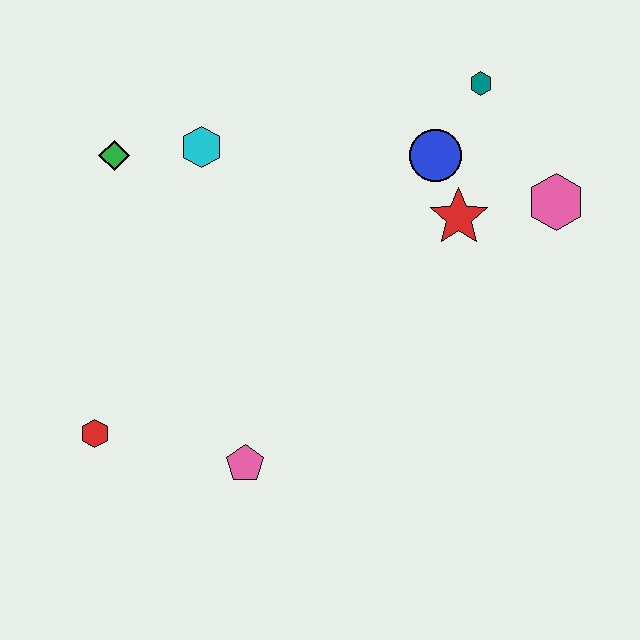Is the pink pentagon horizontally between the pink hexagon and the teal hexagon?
No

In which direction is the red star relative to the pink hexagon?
The red star is to the left of the pink hexagon.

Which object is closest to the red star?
The blue circle is closest to the red star.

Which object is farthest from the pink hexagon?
The red hexagon is farthest from the pink hexagon.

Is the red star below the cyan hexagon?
Yes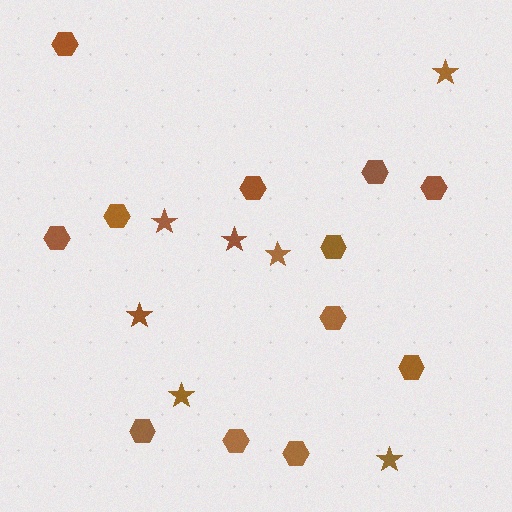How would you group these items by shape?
There are 2 groups: one group of stars (7) and one group of hexagons (12).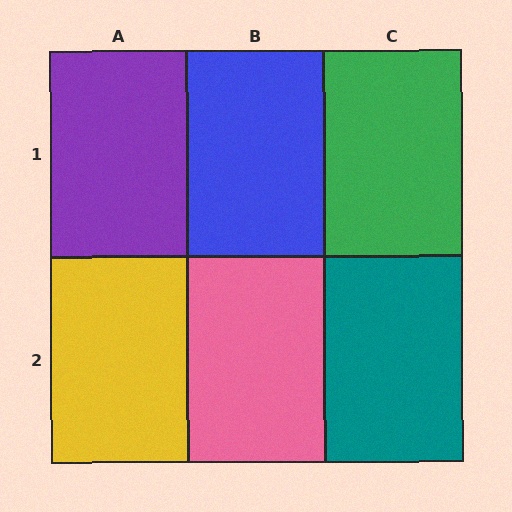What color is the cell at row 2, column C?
Teal.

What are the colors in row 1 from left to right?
Purple, blue, green.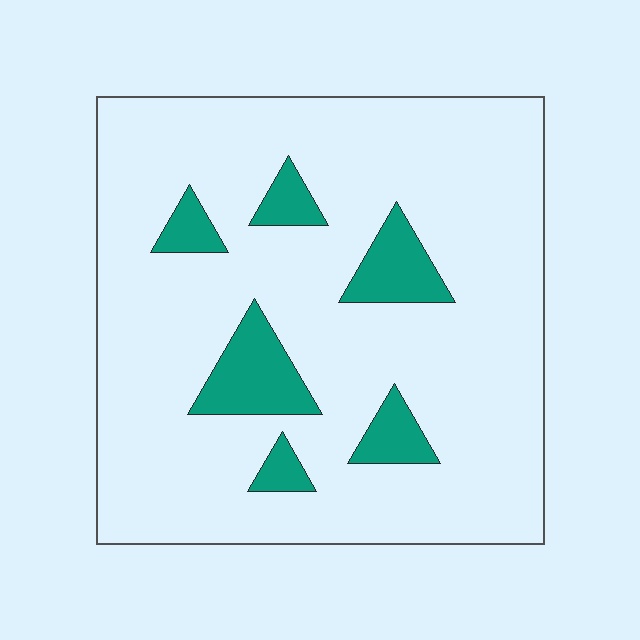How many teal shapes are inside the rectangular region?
6.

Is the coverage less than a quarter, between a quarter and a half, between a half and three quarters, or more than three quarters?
Less than a quarter.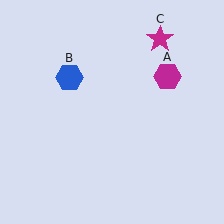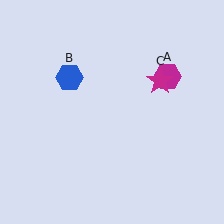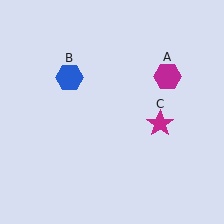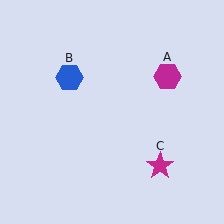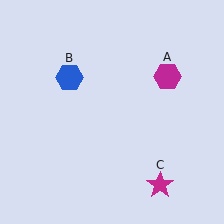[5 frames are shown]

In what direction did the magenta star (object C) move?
The magenta star (object C) moved down.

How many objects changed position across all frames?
1 object changed position: magenta star (object C).